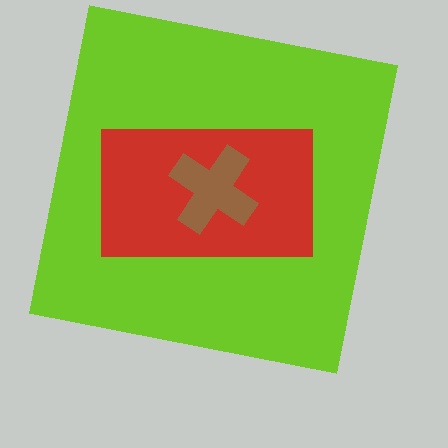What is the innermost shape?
The brown cross.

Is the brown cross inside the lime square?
Yes.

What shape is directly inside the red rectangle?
The brown cross.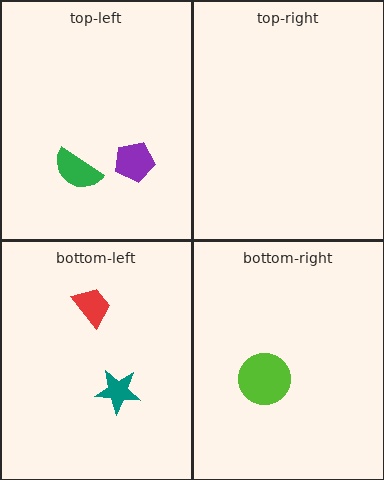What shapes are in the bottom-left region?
The teal star, the red trapezoid.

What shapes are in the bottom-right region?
The lime circle.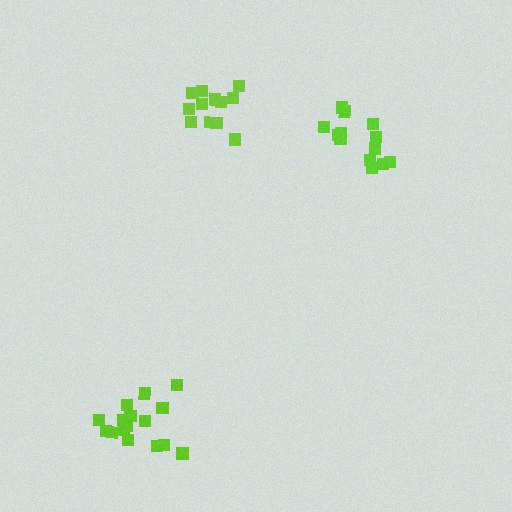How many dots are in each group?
Group 1: 14 dots, Group 2: 16 dots, Group 3: 12 dots (42 total).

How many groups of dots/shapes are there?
There are 3 groups.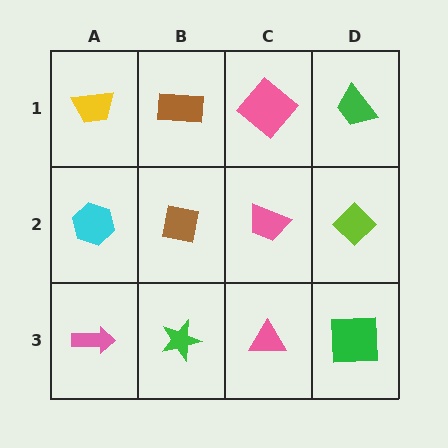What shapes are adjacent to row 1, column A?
A cyan hexagon (row 2, column A), a brown rectangle (row 1, column B).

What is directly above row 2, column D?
A green trapezoid.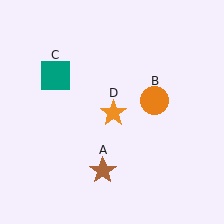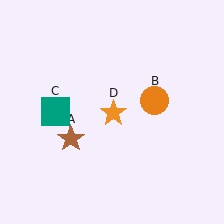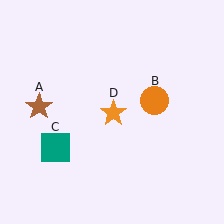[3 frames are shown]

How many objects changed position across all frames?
2 objects changed position: brown star (object A), teal square (object C).